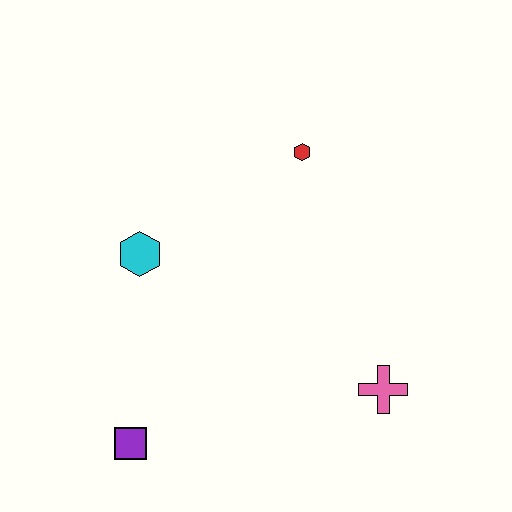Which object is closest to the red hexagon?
The cyan hexagon is closest to the red hexagon.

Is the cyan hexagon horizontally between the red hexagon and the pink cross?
No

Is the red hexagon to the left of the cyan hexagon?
No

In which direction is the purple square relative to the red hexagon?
The purple square is below the red hexagon.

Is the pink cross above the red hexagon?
No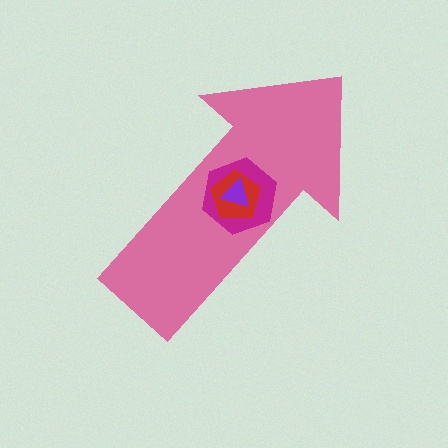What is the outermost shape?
The pink arrow.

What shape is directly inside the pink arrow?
The magenta hexagon.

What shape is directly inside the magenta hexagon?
The red pentagon.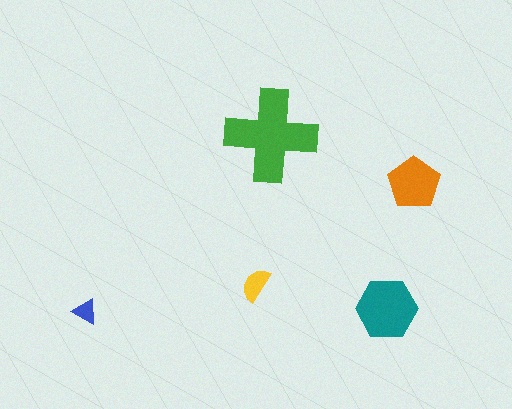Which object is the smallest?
The blue triangle.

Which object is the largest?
The green cross.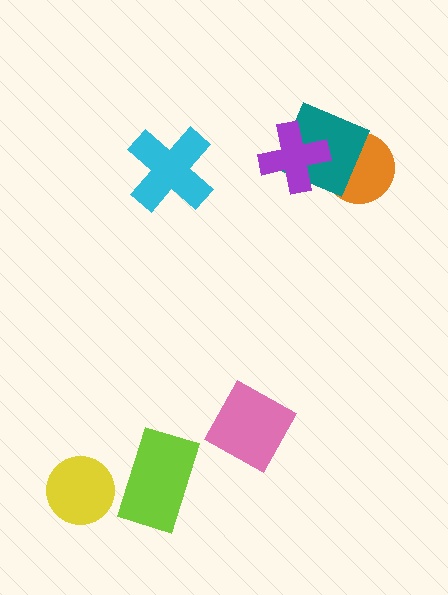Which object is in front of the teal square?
The purple cross is in front of the teal square.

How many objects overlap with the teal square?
2 objects overlap with the teal square.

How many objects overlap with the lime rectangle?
0 objects overlap with the lime rectangle.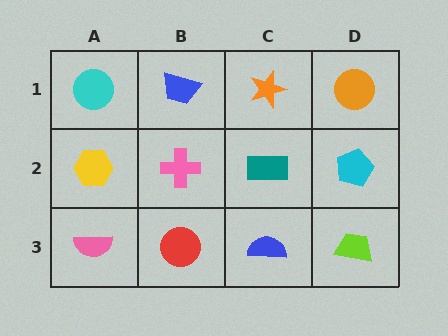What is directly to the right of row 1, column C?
An orange circle.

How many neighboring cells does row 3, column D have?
2.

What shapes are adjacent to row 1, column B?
A pink cross (row 2, column B), a cyan circle (row 1, column A), an orange star (row 1, column C).